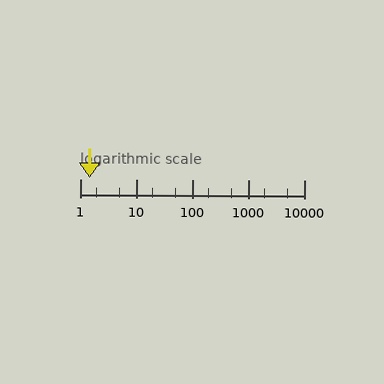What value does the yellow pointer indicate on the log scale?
The pointer indicates approximately 1.5.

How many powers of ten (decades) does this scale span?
The scale spans 4 decades, from 1 to 10000.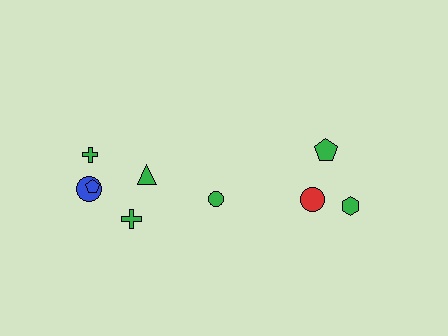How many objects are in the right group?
There are 3 objects.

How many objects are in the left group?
There are 6 objects.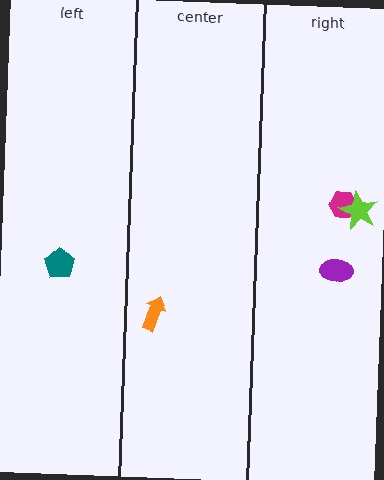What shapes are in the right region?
The purple ellipse, the magenta hexagon, the lime star.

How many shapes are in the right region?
3.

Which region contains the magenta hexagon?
The right region.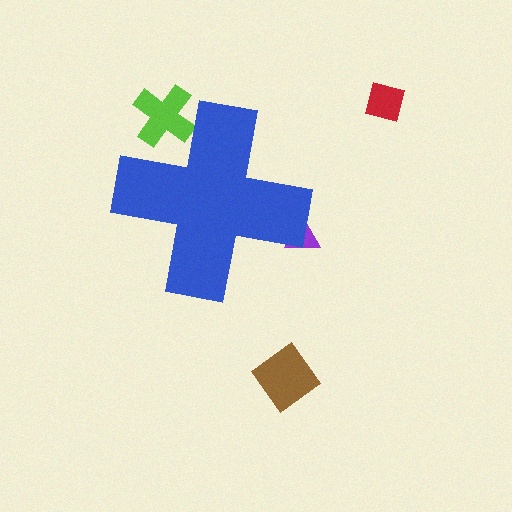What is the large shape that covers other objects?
A blue cross.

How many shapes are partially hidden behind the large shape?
2 shapes are partially hidden.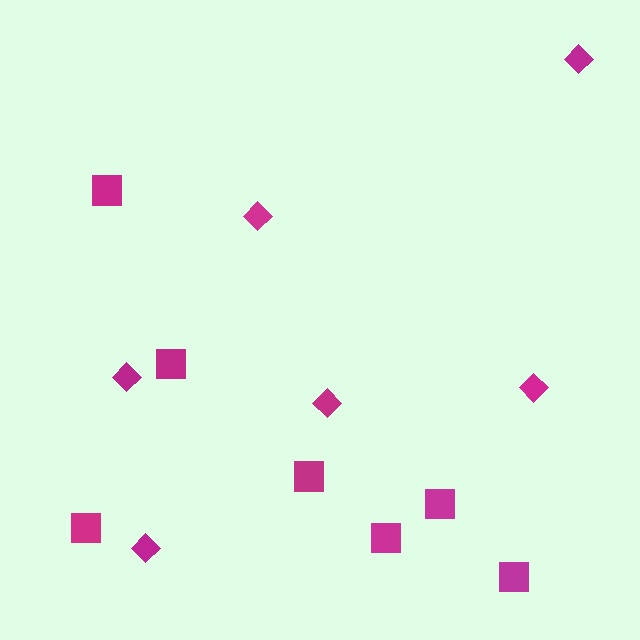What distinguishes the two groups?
There are 2 groups: one group of diamonds (6) and one group of squares (7).